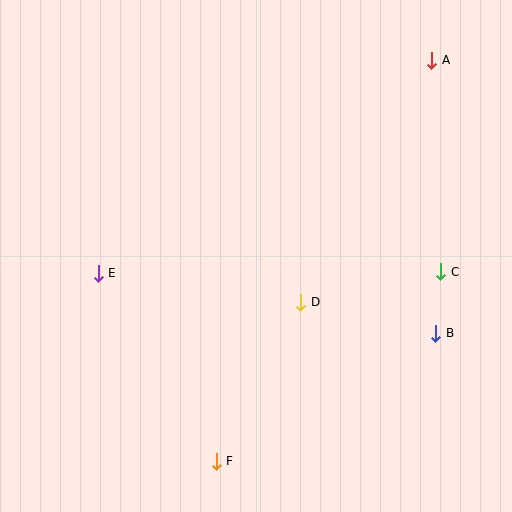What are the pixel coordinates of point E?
Point E is at (98, 273).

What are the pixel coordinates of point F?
Point F is at (216, 461).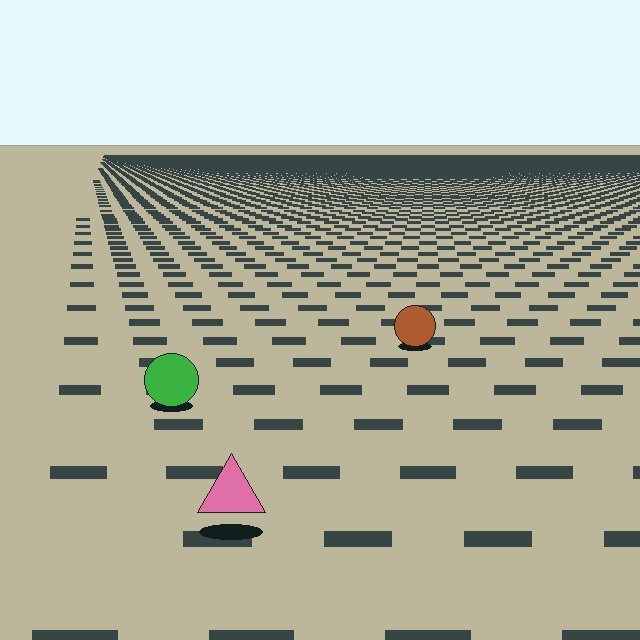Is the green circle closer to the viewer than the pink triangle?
No. The pink triangle is closer — you can tell from the texture gradient: the ground texture is coarser near it.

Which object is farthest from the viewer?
The brown circle is farthest from the viewer. It appears smaller and the ground texture around it is denser.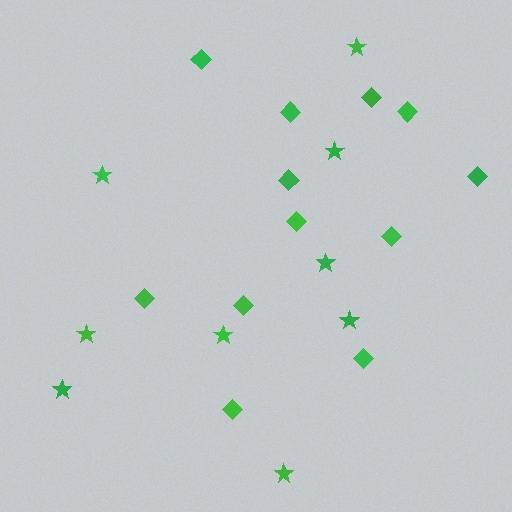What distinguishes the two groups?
There are 2 groups: one group of stars (9) and one group of diamonds (12).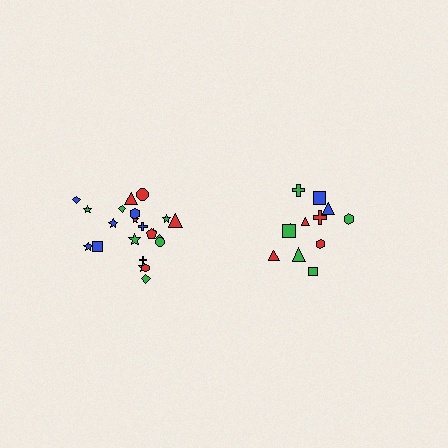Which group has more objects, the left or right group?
The left group.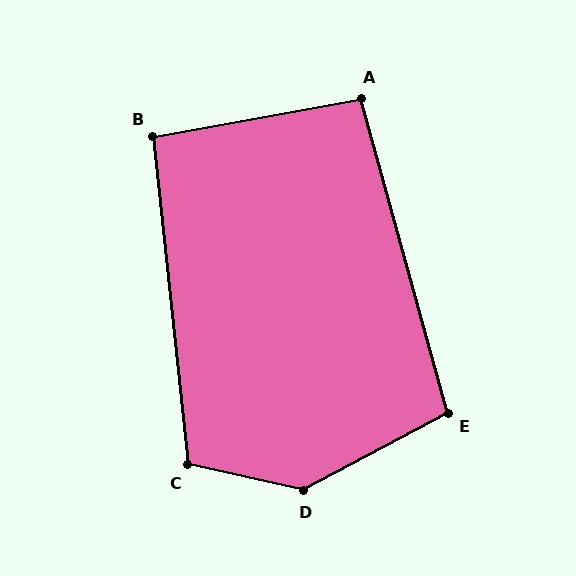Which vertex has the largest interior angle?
D, at approximately 139 degrees.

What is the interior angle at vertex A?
Approximately 95 degrees (obtuse).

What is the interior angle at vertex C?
Approximately 109 degrees (obtuse).